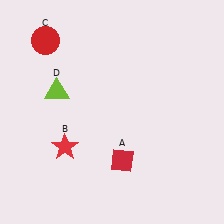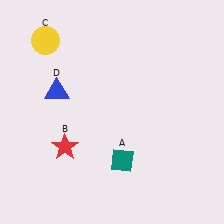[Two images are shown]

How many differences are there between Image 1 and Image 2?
There are 3 differences between the two images.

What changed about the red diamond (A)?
In Image 1, A is red. In Image 2, it changed to teal.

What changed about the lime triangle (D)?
In Image 1, D is lime. In Image 2, it changed to blue.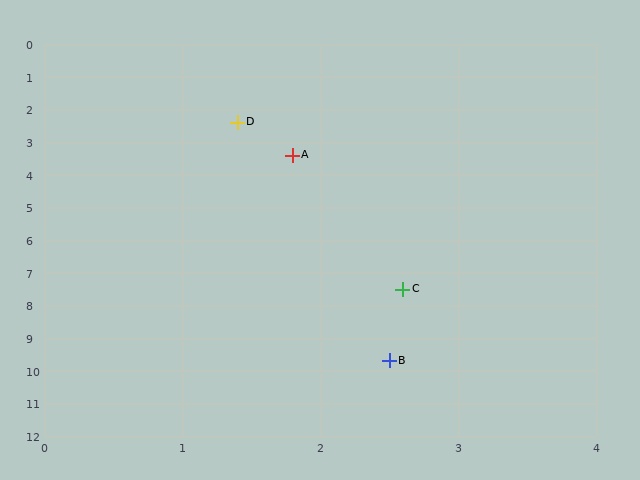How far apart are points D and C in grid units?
Points D and C are about 5.2 grid units apart.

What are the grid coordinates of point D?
Point D is at approximately (1.4, 2.4).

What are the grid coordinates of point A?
Point A is at approximately (1.8, 3.4).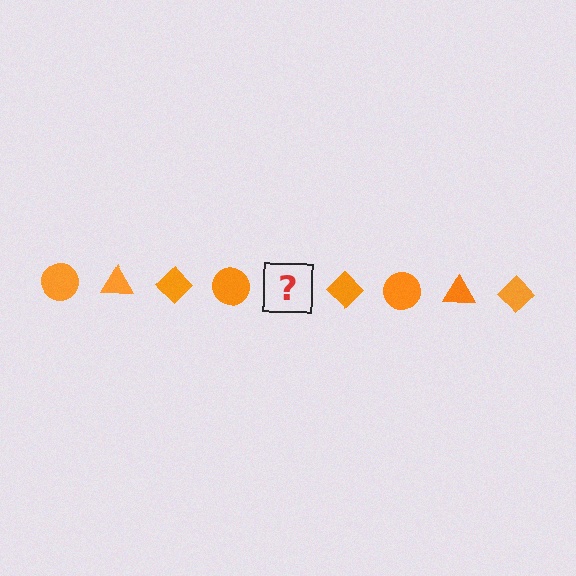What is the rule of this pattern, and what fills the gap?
The rule is that the pattern cycles through circle, triangle, diamond shapes in orange. The gap should be filled with an orange triangle.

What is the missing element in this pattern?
The missing element is an orange triangle.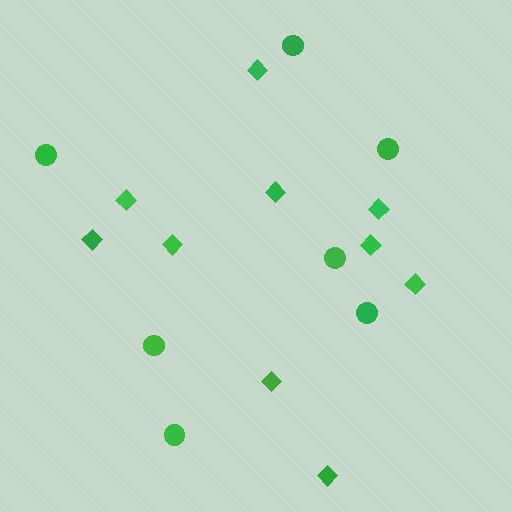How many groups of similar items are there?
There are 2 groups: one group of diamonds (10) and one group of circles (7).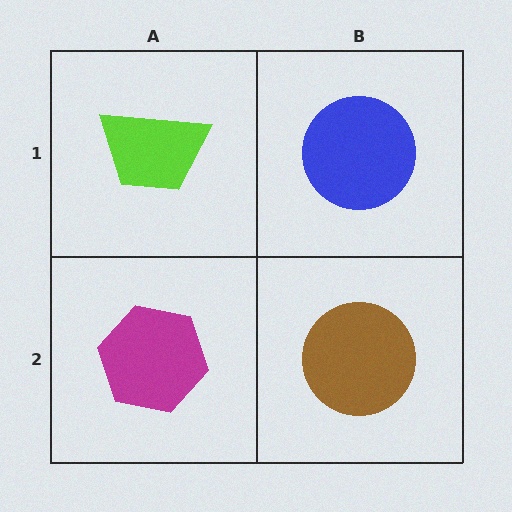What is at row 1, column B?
A blue circle.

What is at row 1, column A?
A lime trapezoid.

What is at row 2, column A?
A magenta hexagon.